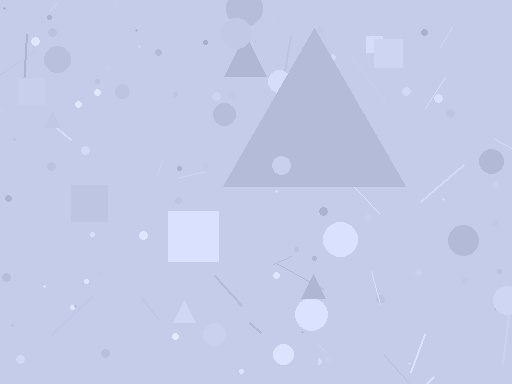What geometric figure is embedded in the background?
A triangle is embedded in the background.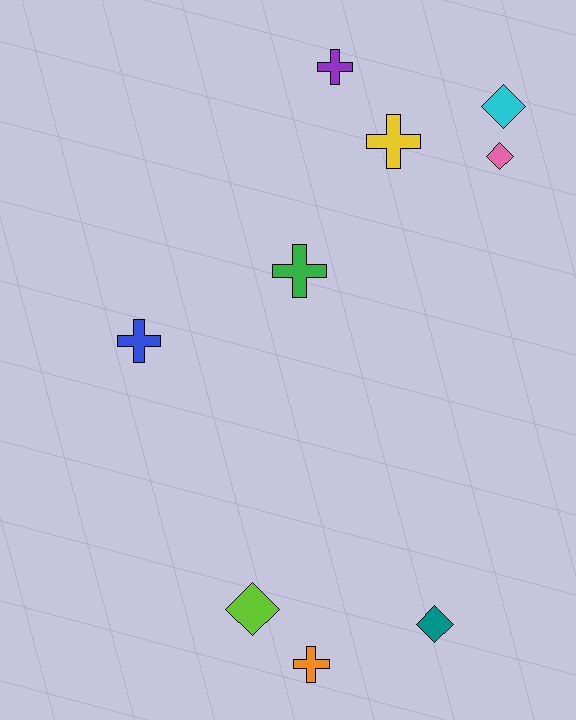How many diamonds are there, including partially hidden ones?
There are 4 diamonds.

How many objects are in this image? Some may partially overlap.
There are 9 objects.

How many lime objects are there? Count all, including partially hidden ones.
There is 1 lime object.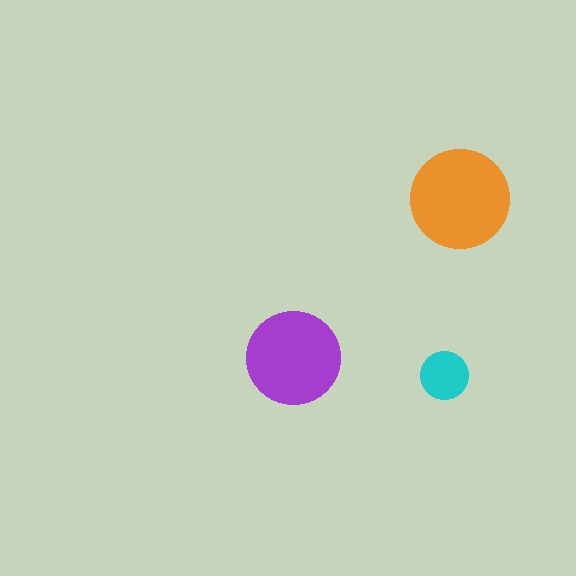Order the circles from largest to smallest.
the orange one, the purple one, the cyan one.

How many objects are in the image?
There are 3 objects in the image.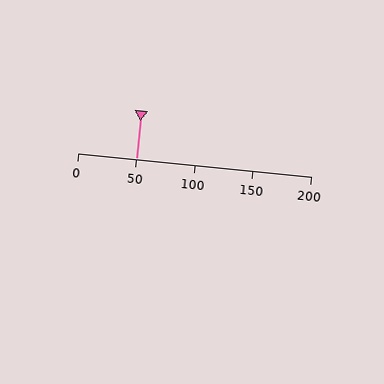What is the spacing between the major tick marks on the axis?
The major ticks are spaced 50 apart.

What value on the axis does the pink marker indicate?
The marker indicates approximately 50.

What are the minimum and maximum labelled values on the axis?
The axis runs from 0 to 200.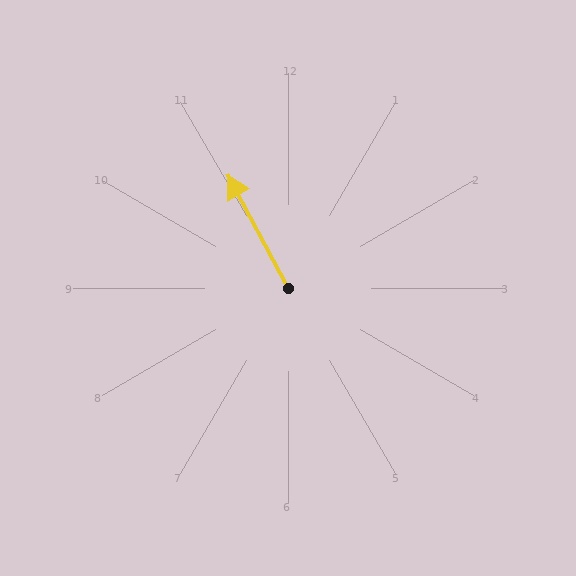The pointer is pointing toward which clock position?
Roughly 11 o'clock.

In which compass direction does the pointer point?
Northwest.